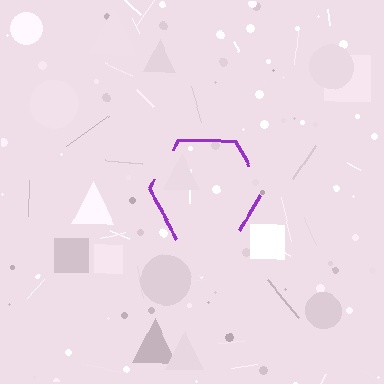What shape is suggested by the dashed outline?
The dashed outline suggests a hexagon.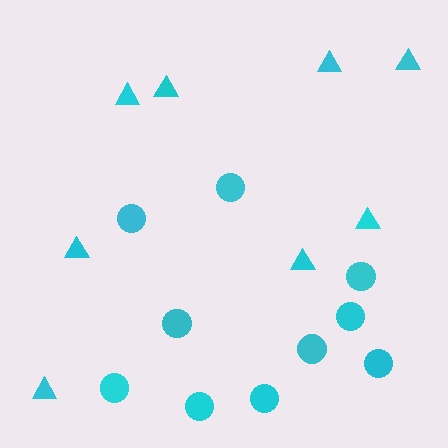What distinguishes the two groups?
There are 2 groups: one group of circles (10) and one group of triangles (8).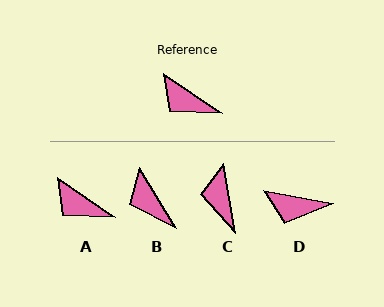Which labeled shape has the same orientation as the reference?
A.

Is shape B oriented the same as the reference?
No, it is off by about 24 degrees.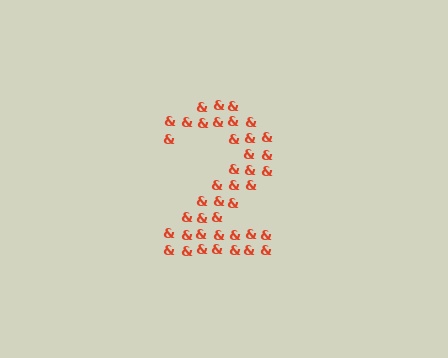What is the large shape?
The large shape is the digit 2.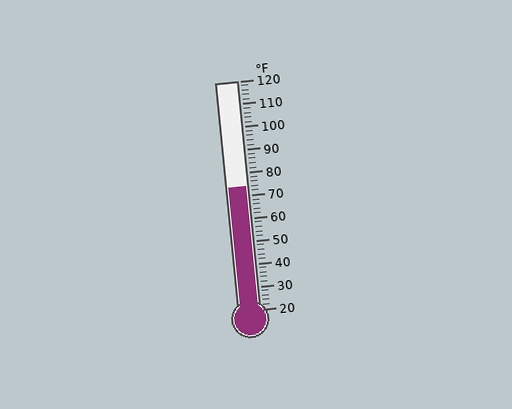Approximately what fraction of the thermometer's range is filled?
The thermometer is filled to approximately 55% of its range.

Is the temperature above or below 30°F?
The temperature is above 30°F.